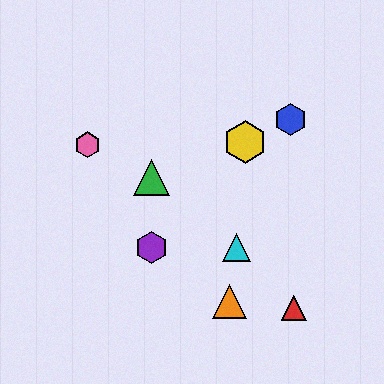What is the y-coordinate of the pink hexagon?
The pink hexagon is at y≈145.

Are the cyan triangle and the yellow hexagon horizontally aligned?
No, the cyan triangle is at y≈248 and the yellow hexagon is at y≈142.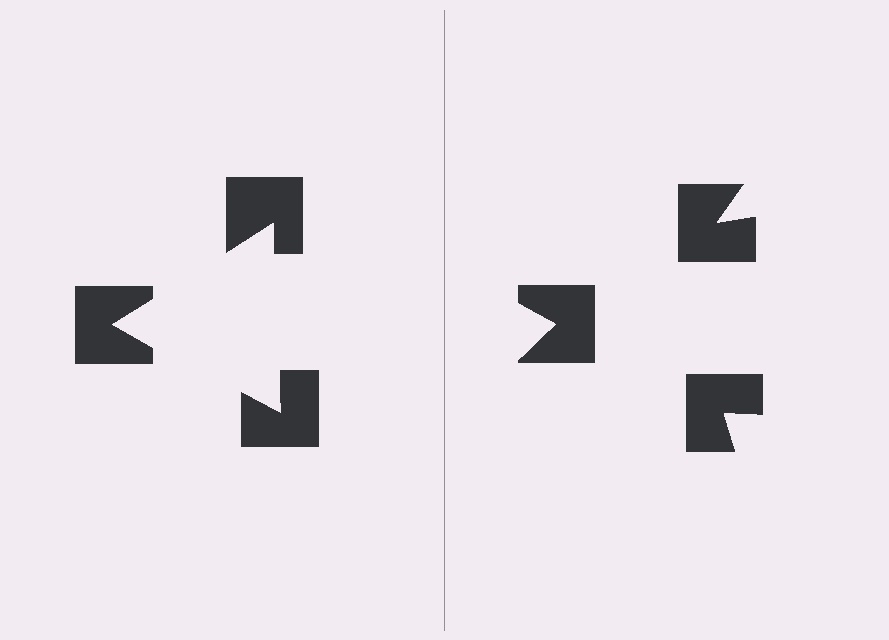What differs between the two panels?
The notched squares are positioned identically on both sides; only the wedge orientations differ. On the left they align to a triangle; on the right they are misaligned.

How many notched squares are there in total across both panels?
6 — 3 on each side.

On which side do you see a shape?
An illusory triangle appears on the left side. On the right side the wedge cuts are rotated, so no coherent shape forms.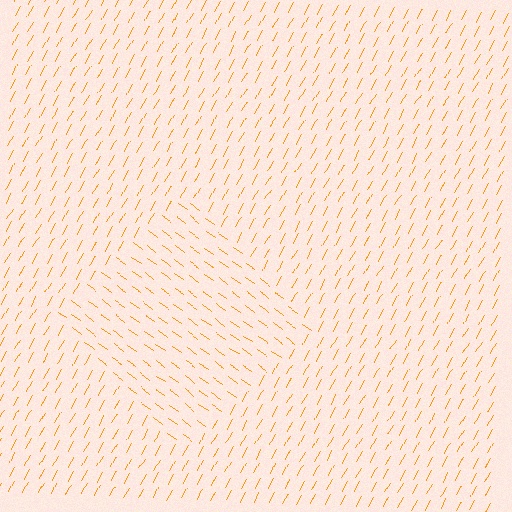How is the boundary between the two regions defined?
The boundary is defined purely by a change in line orientation (approximately 83 degrees difference). All lines are the same color and thickness.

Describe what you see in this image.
The image is filled with small orange line segments. A diamond region in the image has lines oriented differently from the surrounding lines, creating a visible texture boundary.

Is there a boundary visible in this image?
Yes, there is a texture boundary formed by a change in line orientation.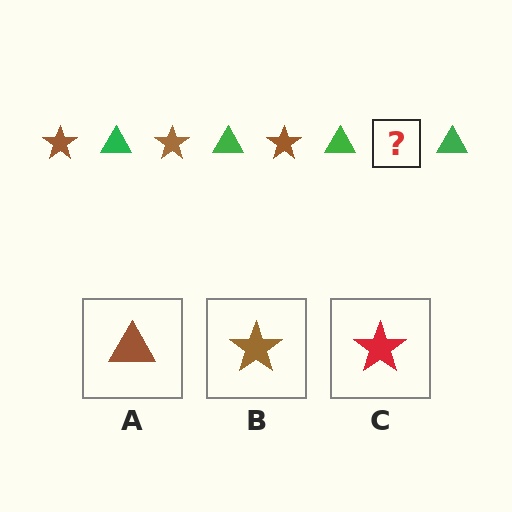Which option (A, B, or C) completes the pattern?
B.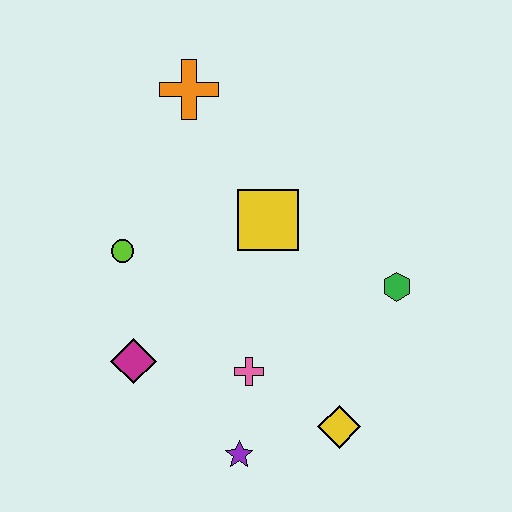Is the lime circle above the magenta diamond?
Yes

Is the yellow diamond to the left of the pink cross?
No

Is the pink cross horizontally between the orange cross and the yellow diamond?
Yes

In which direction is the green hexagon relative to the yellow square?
The green hexagon is to the right of the yellow square.